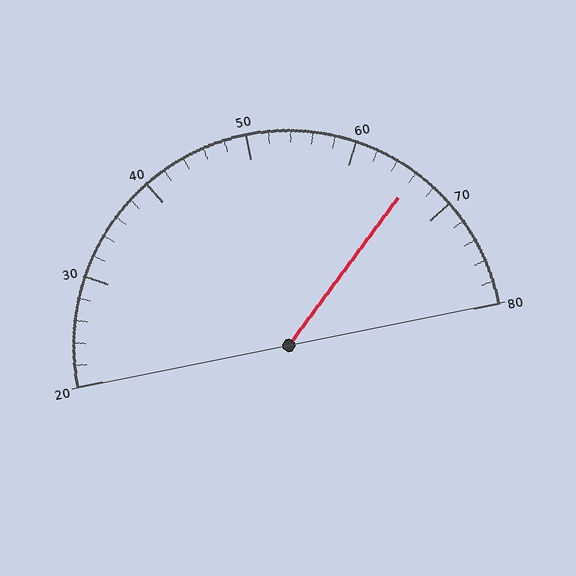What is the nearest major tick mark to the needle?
The nearest major tick mark is 70.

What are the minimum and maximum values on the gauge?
The gauge ranges from 20 to 80.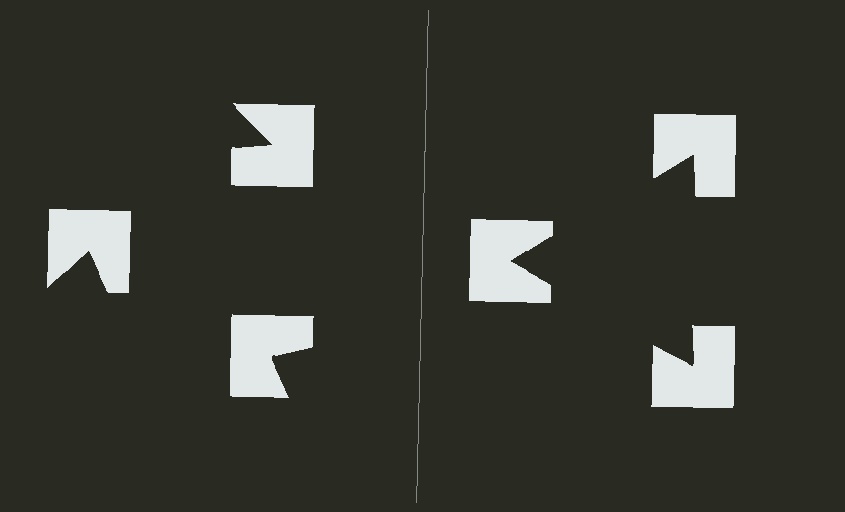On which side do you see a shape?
An illusory triangle appears on the right side. On the left side the wedge cuts are rotated, so no coherent shape forms.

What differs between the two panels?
The notched squares are positioned identically on both sides; only the wedge orientations differ. On the right they align to a triangle; on the left they are misaligned.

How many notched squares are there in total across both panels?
6 — 3 on each side.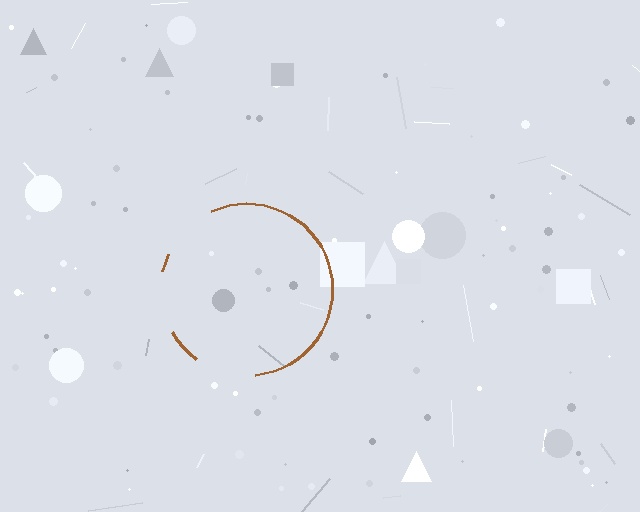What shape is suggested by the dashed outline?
The dashed outline suggests a circle.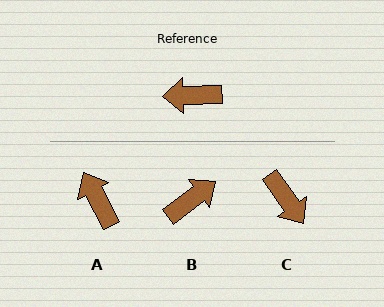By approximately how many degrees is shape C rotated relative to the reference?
Approximately 123 degrees counter-clockwise.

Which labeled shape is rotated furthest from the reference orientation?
B, about 145 degrees away.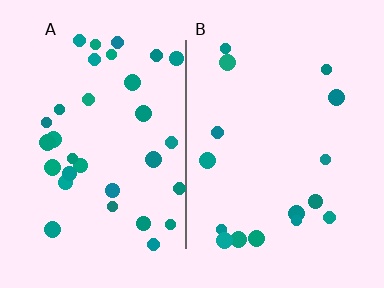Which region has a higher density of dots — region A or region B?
A (the left).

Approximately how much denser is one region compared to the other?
Approximately 2.0× — region A over region B.